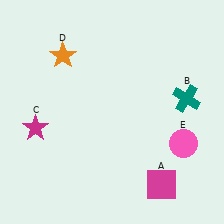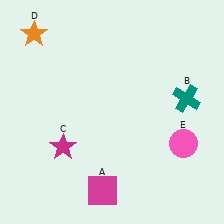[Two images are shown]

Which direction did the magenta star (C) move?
The magenta star (C) moved right.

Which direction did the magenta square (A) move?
The magenta square (A) moved left.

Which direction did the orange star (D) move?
The orange star (D) moved left.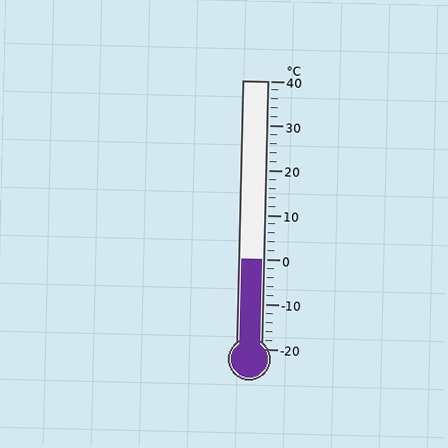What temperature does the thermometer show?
The thermometer shows approximately 0°C.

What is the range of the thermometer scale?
The thermometer scale ranges from -20°C to 40°C.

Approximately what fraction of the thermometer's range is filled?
The thermometer is filled to approximately 35% of its range.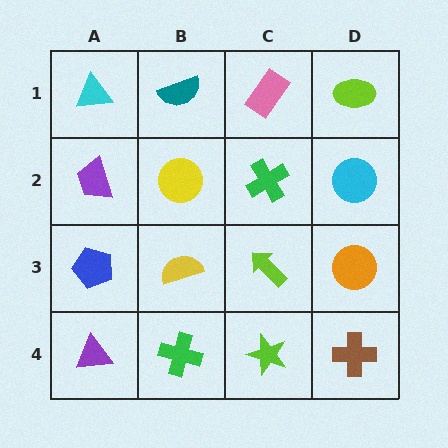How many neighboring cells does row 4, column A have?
2.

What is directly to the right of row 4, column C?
A brown cross.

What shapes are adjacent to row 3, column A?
A purple trapezoid (row 2, column A), a purple triangle (row 4, column A), a yellow semicircle (row 3, column B).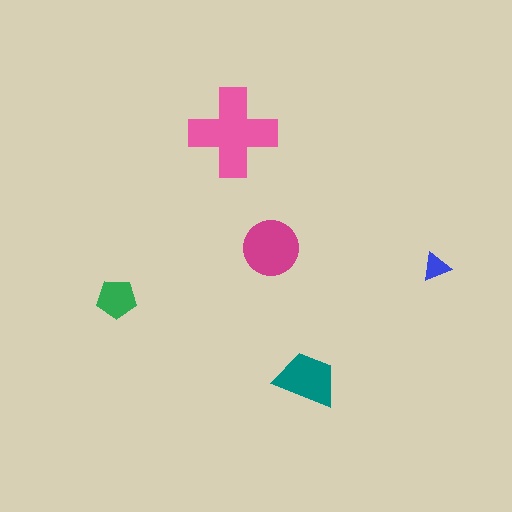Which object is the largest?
The pink cross.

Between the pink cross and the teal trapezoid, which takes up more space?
The pink cross.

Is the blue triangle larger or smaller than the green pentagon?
Smaller.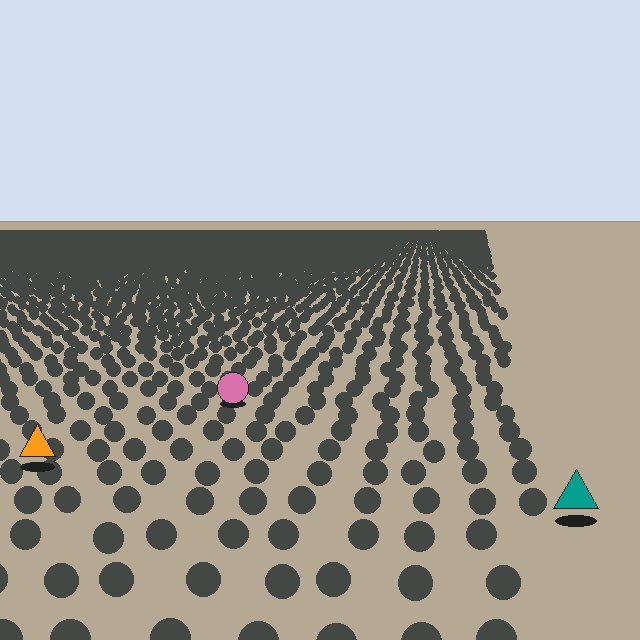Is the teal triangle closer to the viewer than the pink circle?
Yes. The teal triangle is closer — you can tell from the texture gradient: the ground texture is coarser near it.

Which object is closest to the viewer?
The teal triangle is closest. The texture marks near it are larger and more spread out.